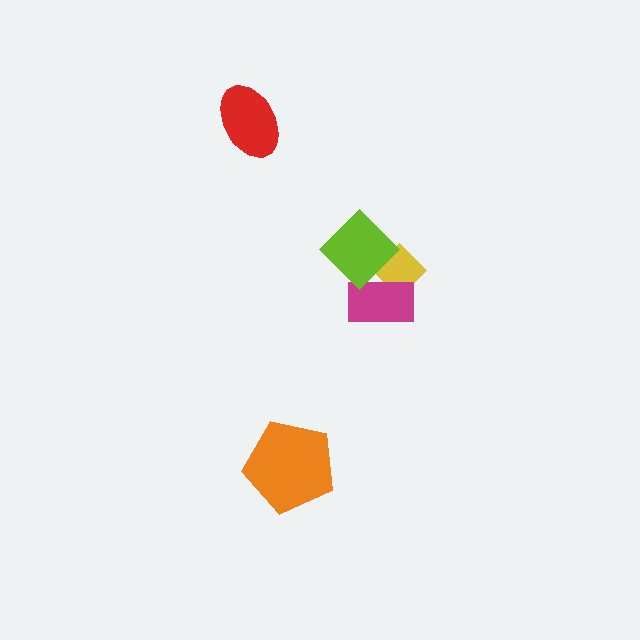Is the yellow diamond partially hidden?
Yes, it is partially covered by another shape.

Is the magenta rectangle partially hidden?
Yes, it is partially covered by another shape.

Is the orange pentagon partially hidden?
No, no other shape covers it.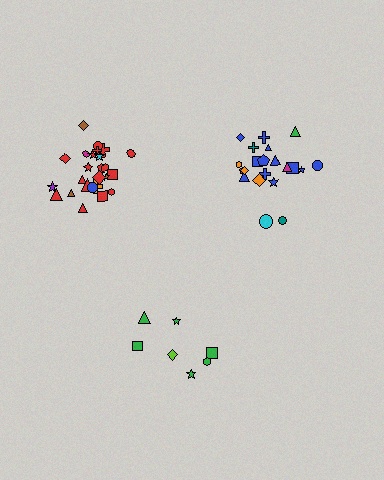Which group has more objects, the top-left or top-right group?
The top-left group.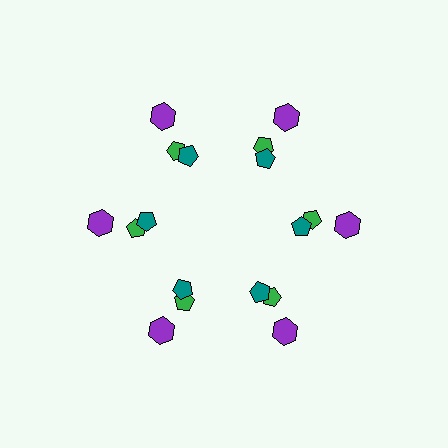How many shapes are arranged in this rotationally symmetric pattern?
There are 18 shapes, arranged in 6 groups of 3.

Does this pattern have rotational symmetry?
Yes, this pattern has 6-fold rotational symmetry. It looks the same after rotating 60 degrees around the center.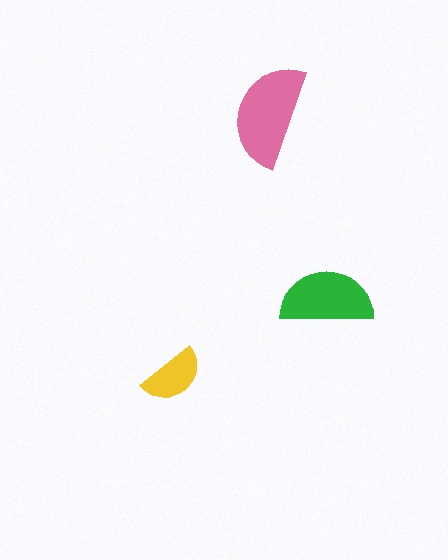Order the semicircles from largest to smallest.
the pink one, the green one, the yellow one.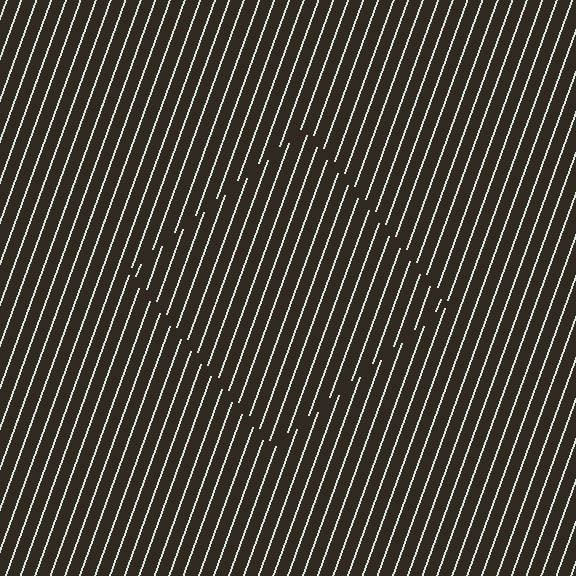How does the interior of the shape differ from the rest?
The interior of the shape contains the same grating, shifted by half a period — the contour is defined by the phase discontinuity where line-ends from the inner and outer gratings abut.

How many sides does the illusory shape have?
4 sides — the line-ends trace a square.